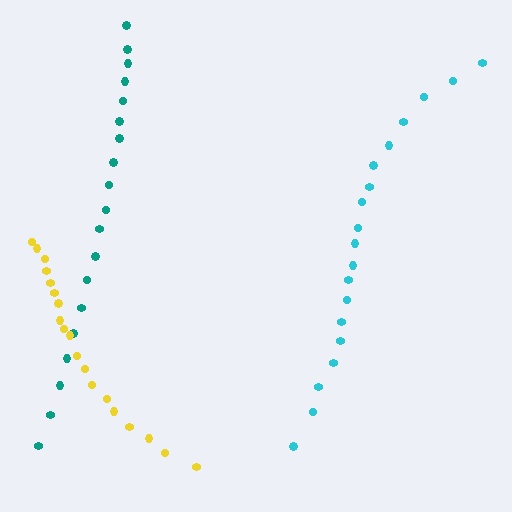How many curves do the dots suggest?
There are 3 distinct paths.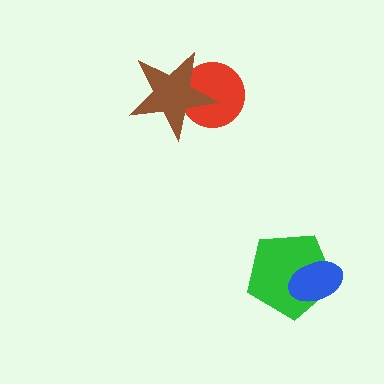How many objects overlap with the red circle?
1 object overlaps with the red circle.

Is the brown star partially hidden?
No, no other shape covers it.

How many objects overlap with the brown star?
1 object overlaps with the brown star.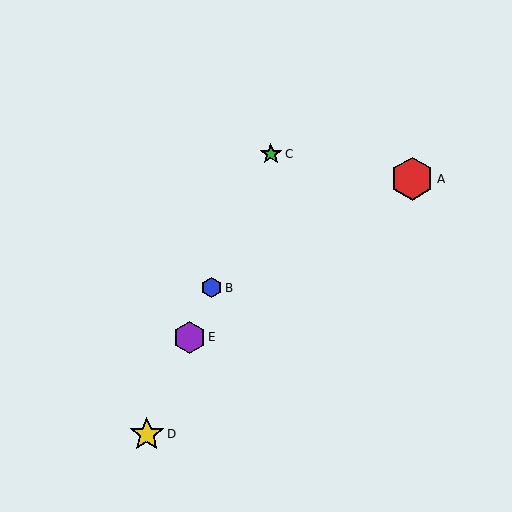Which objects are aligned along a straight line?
Objects B, C, D, E are aligned along a straight line.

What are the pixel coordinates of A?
Object A is at (412, 179).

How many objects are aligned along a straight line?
4 objects (B, C, D, E) are aligned along a straight line.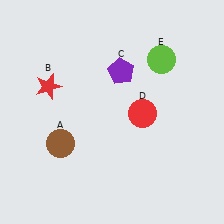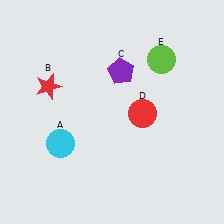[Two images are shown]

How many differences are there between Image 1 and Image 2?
There is 1 difference between the two images.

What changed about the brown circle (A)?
In Image 1, A is brown. In Image 2, it changed to cyan.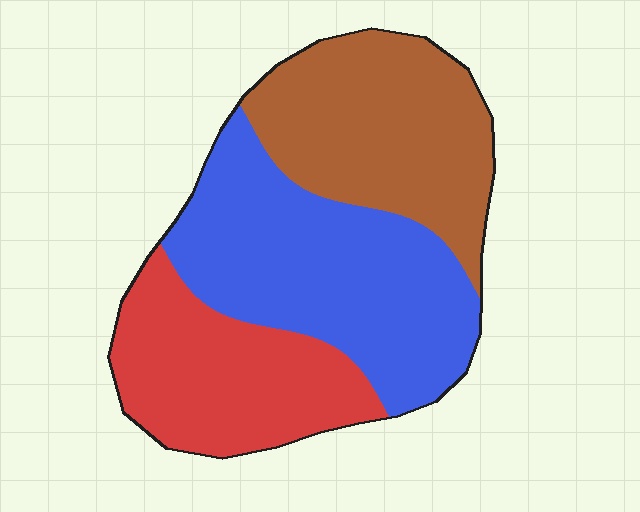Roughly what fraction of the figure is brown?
Brown covers around 30% of the figure.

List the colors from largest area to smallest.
From largest to smallest: blue, brown, red.